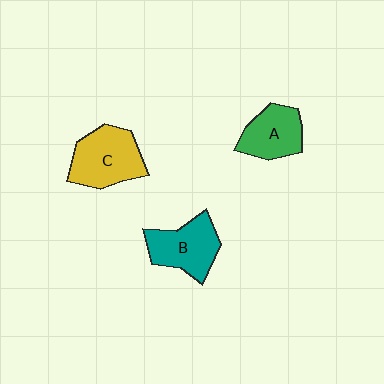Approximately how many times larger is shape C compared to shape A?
Approximately 1.3 times.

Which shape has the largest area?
Shape C (yellow).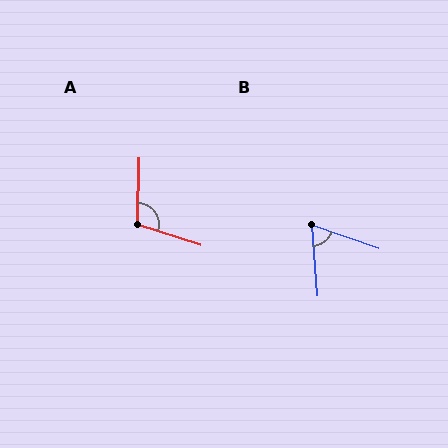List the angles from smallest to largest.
B (67°), A (106°).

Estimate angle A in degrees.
Approximately 106 degrees.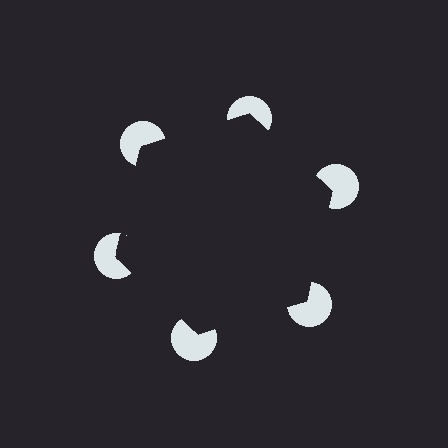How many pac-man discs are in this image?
There are 6 — one at each vertex of the illusory hexagon.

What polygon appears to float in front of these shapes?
An illusory hexagon — its edges are inferred from the aligned wedge cuts in the pac-man discs, not physically drawn.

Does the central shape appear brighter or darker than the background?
It typically appears slightly darker than the background, even though no actual brightness change is drawn.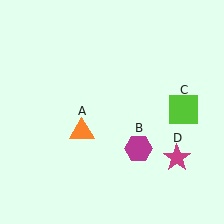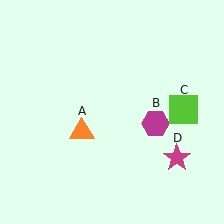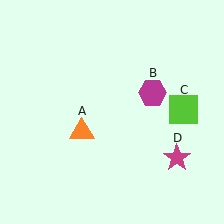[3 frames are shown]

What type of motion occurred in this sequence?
The magenta hexagon (object B) rotated counterclockwise around the center of the scene.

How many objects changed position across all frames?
1 object changed position: magenta hexagon (object B).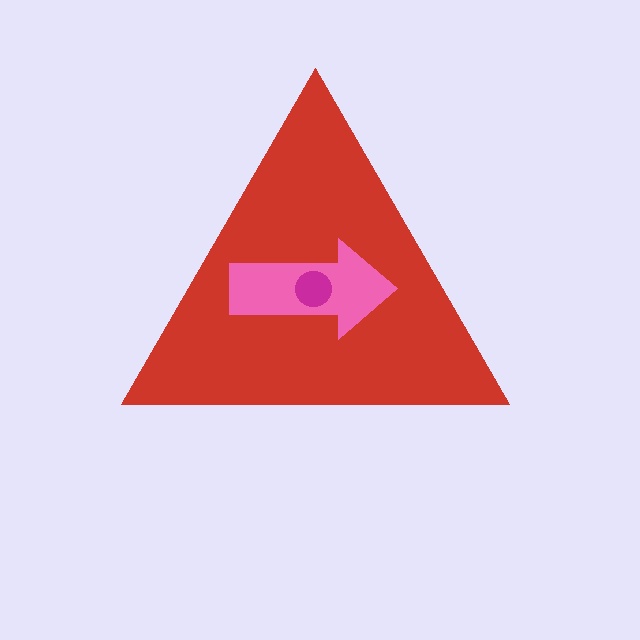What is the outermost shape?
The red triangle.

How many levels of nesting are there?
3.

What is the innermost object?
The magenta circle.